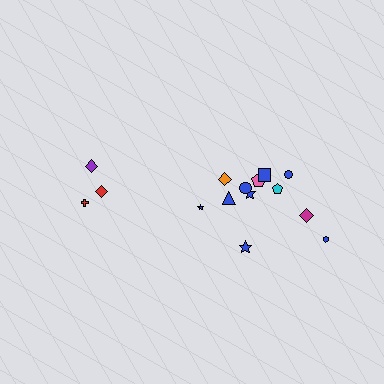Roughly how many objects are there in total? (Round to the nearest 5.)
Roughly 15 objects in total.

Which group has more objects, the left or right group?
The right group.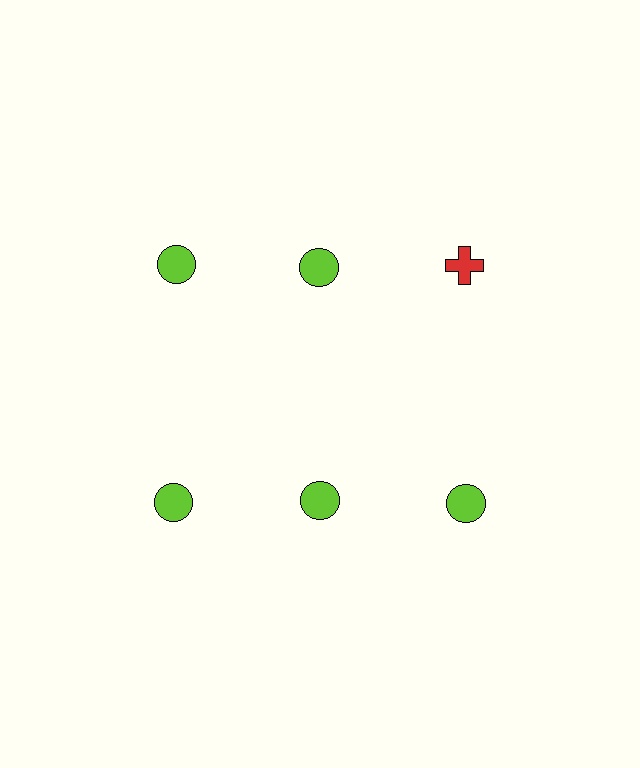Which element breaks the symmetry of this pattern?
The red cross in the top row, center column breaks the symmetry. All other shapes are lime circles.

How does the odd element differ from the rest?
It differs in both color (red instead of lime) and shape (cross instead of circle).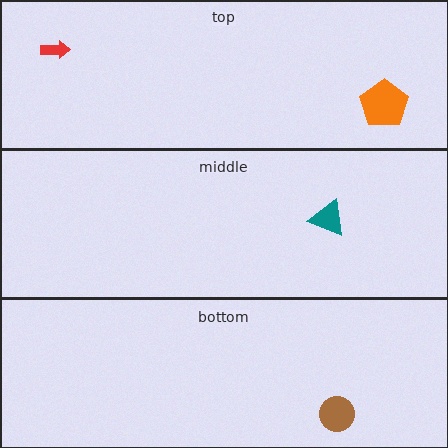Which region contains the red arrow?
The top region.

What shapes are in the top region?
The orange pentagon, the red arrow.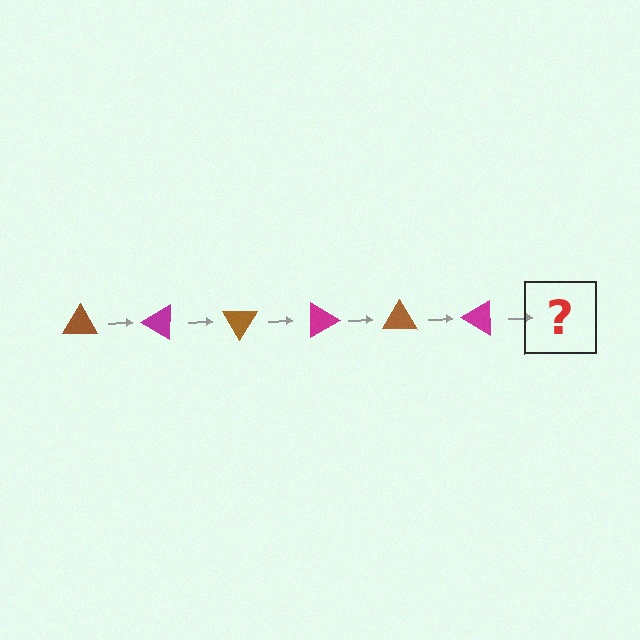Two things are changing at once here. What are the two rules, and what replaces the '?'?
The two rules are that it rotates 30 degrees each step and the color cycles through brown and magenta. The '?' should be a brown triangle, rotated 180 degrees from the start.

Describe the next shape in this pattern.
It should be a brown triangle, rotated 180 degrees from the start.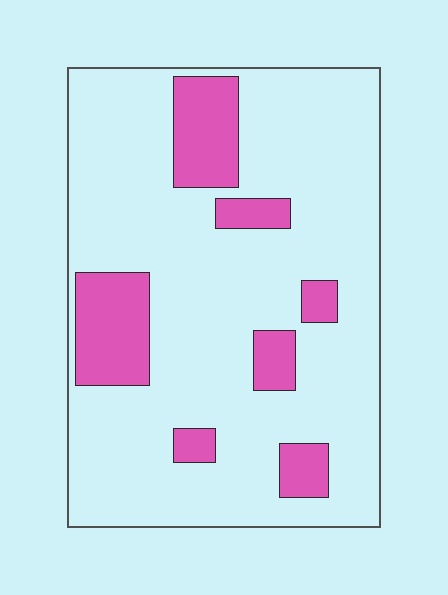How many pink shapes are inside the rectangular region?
7.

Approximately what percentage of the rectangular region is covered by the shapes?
Approximately 20%.